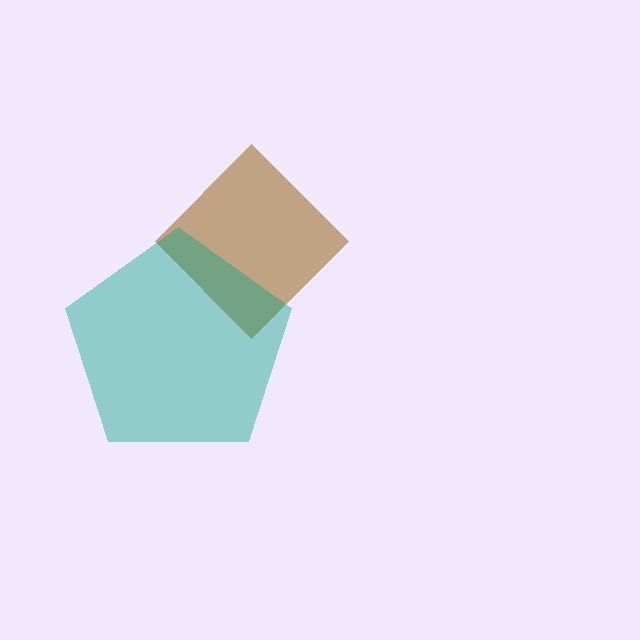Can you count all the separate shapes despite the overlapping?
Yes, there are 2 separate shapes.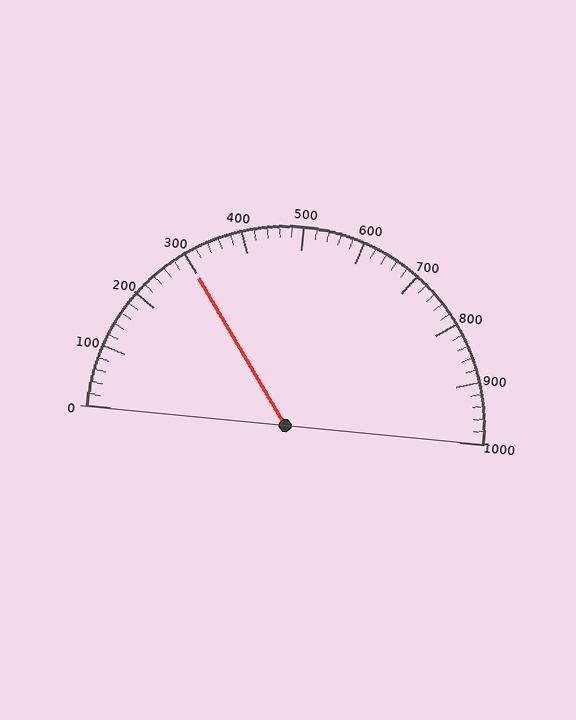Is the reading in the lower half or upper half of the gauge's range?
The reading is in the lower half of the range (0 to 1000).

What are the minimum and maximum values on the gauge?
The gauge ranges from 0 to 1000.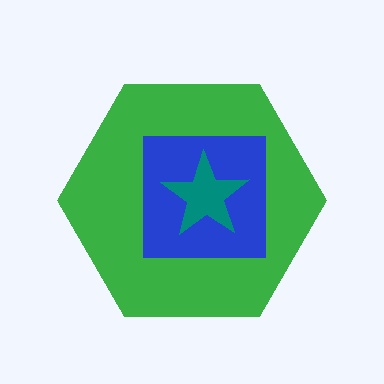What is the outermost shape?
The green hexagon.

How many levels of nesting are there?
3.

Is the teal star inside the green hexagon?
Yes.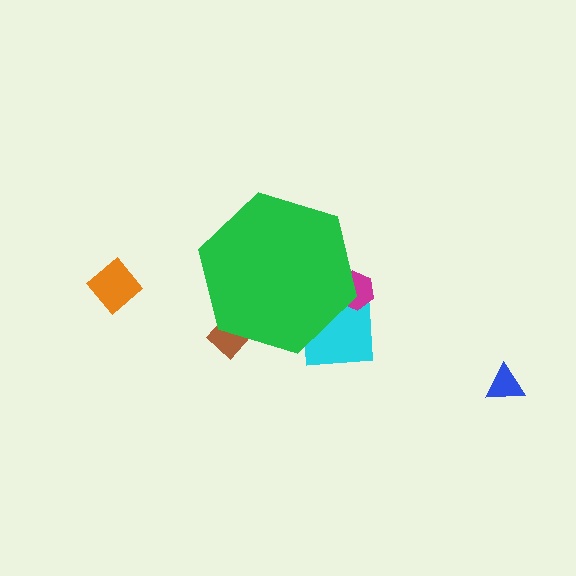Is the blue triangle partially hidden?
No, the blue triangle is fully visible.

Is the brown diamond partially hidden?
Yes, the brown diamond is partially hidden behind the green hexagon.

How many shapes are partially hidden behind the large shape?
3 shapes are partially hidden.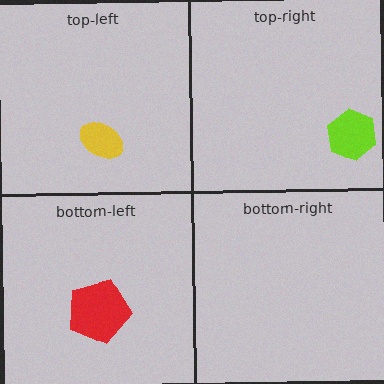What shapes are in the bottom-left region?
The red pentagon.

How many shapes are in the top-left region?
1.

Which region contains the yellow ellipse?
The top-left region.